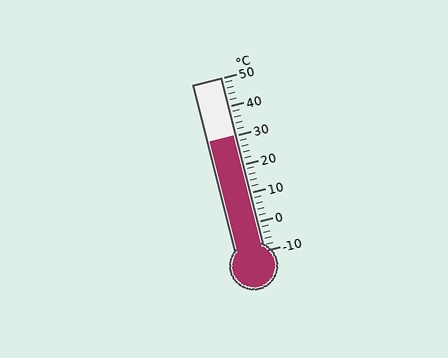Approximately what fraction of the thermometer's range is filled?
The thermometer is filled to approximately 65% of its range.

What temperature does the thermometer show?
The thermometer shows approximately 30°C.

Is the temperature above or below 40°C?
The temperature is below 40°C.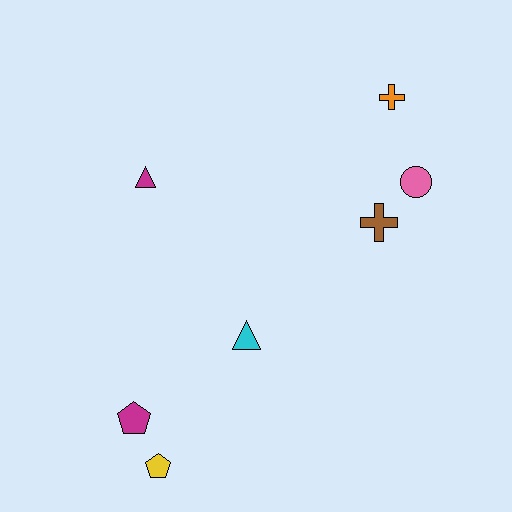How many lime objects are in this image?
There are no lime objects.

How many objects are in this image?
There are 7 objects.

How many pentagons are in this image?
There are 2 pentagons.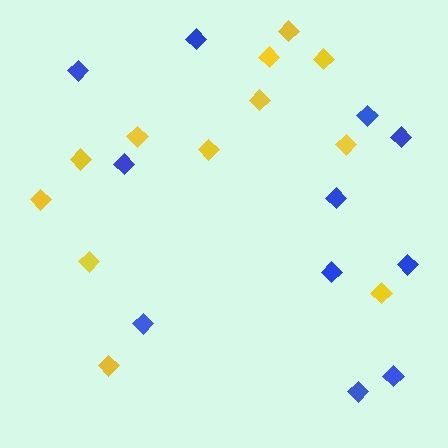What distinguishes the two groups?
There are 2 groups: one group of yellow diamonds (12) and one group of blue diamonds (11).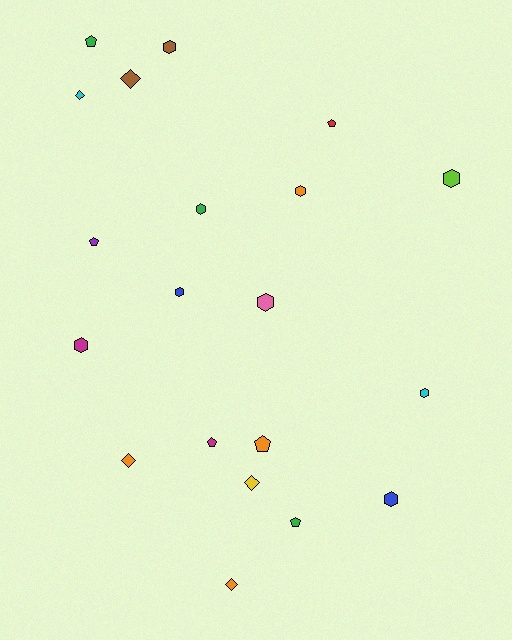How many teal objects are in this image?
There are no teal objects.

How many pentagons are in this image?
There are 6 pentagons.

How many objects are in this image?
There are 20 objects.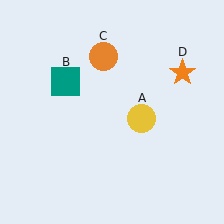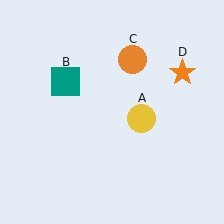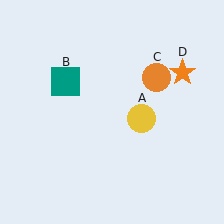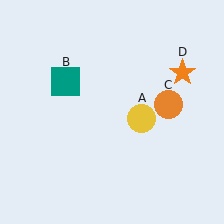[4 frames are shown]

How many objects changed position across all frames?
1 object changed position: orange circle (object C).